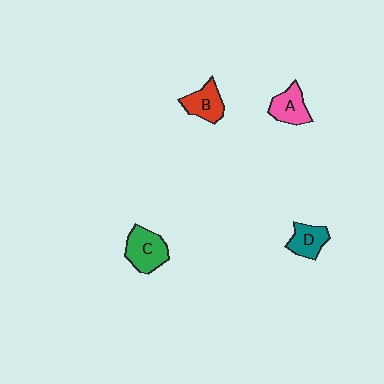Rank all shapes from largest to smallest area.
From largest to smallest: C (green), B (red), A (pink), D (teal).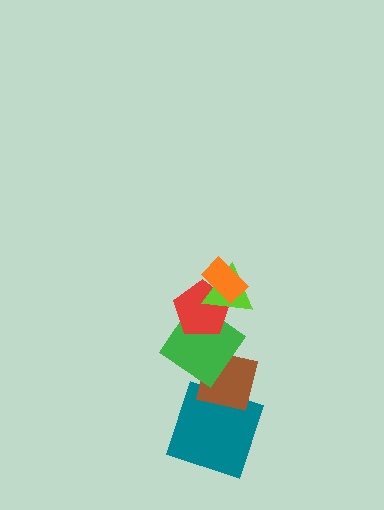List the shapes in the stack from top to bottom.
From top to bottom: the orange rectangle, the lime triangle, the red pentagon, the green diamond, the brown square, the teal square.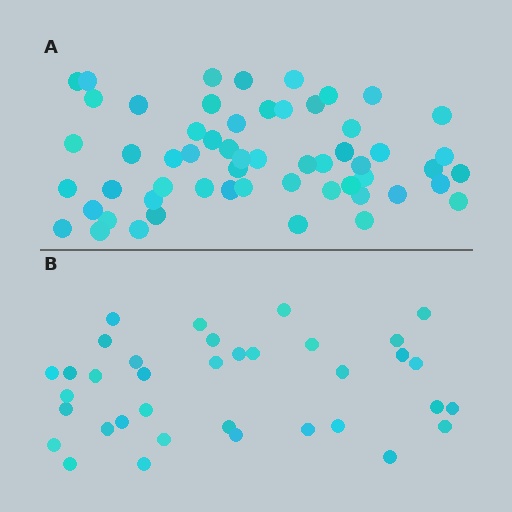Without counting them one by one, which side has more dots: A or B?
Region A (the top region) has more dots.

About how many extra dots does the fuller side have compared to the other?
Region A has approximately 20 more dots than region B.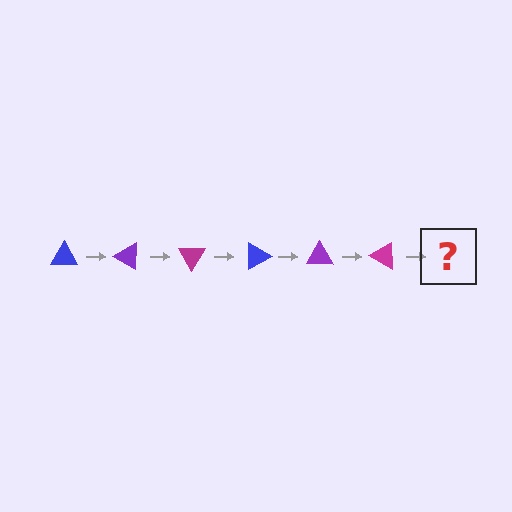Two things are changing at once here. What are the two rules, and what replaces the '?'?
The two rules are that it rotates 30 degrees each step and the color cycles through blue, purple, and magenta. The '?' should be a blue triangle, rotated 180 degrees from the start.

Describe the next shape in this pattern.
It should be a blue triangle, rotated 180 degrees from the start.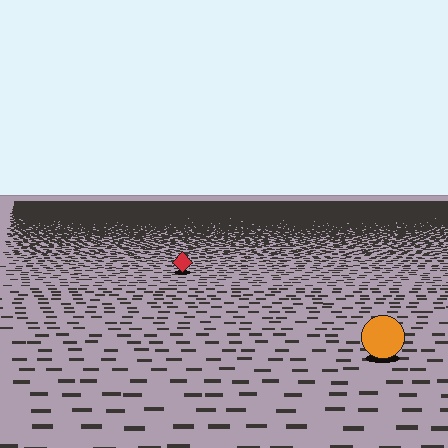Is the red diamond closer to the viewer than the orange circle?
No. The orange circle is closer — you can tell from the texture gradient: the ground texture is coarser near it.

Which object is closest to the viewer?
The orange circle is closest. The texture marks near it are larger and more spread out.